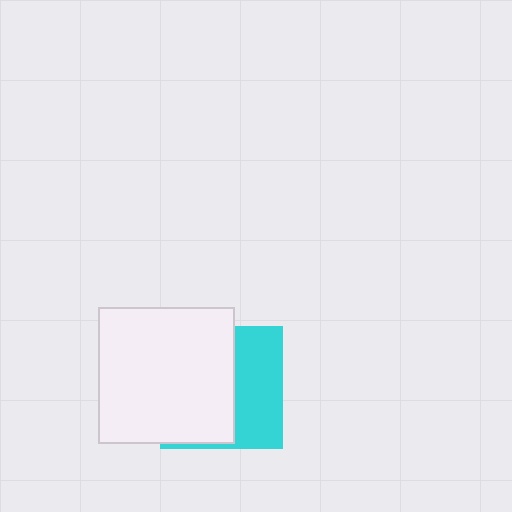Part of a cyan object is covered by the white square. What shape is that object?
It is a square.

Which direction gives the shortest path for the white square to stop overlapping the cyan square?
Moving left gives the shortest separation.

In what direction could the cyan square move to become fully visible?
The cyan square could move right. That would shift it out from behind the white square entirely.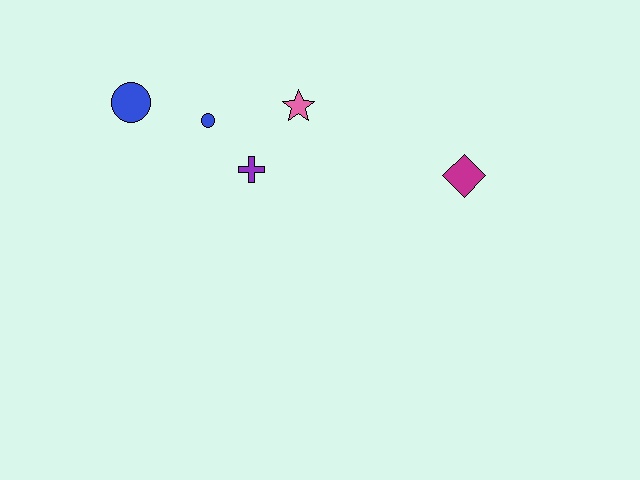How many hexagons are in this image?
There are no hexagons.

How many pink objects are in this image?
There is 1 pink object.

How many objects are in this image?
There are 5 objects.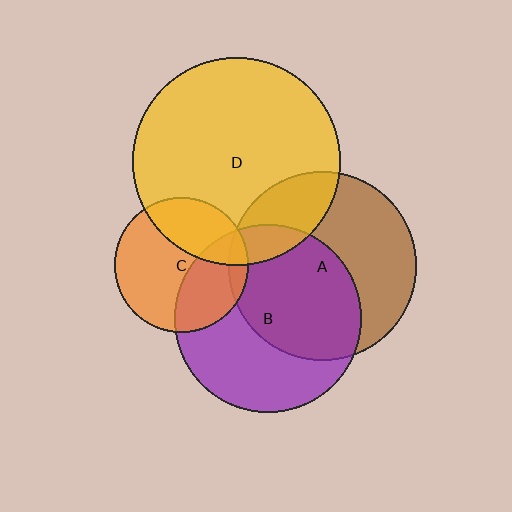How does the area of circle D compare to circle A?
Approximately 1.2 times.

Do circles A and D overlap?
Yes.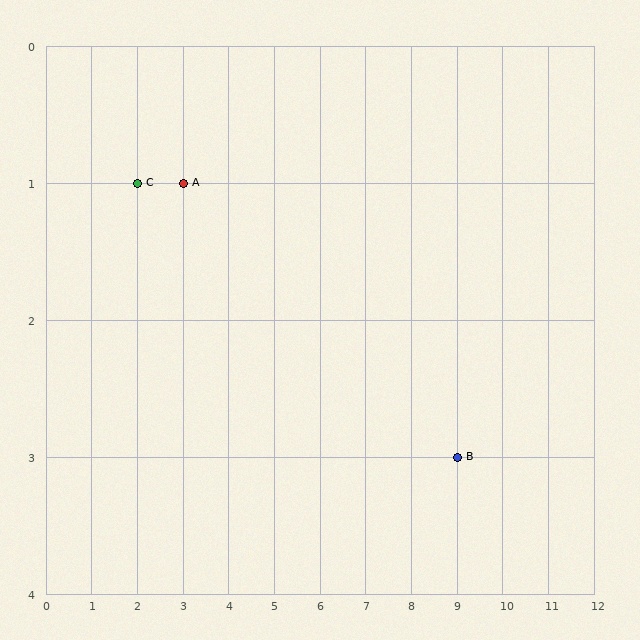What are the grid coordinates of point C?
Point C is at grid coordinates (2, 1).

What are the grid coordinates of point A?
Point A is at grid coordinates (3, 1).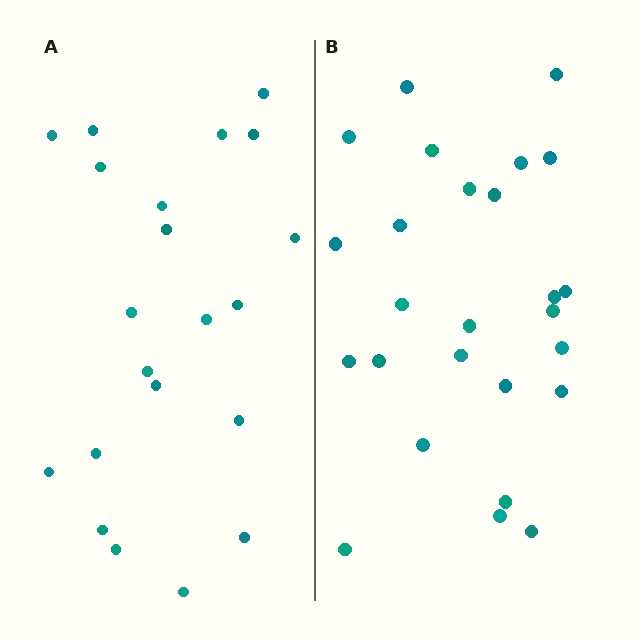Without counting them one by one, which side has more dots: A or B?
Region B (the right region) has more dots.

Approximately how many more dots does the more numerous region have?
Region B has about 5 more dots than region A.